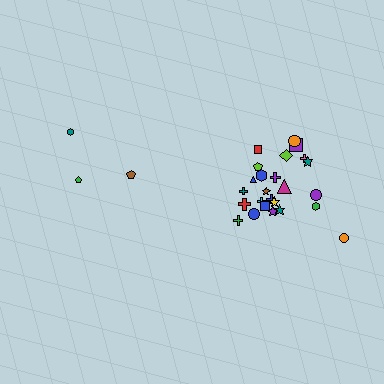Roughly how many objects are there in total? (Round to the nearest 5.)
Roughly 30 objects in total.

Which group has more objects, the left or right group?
The right group.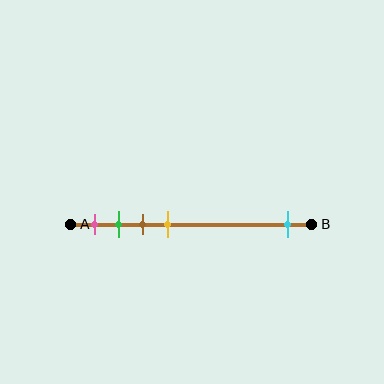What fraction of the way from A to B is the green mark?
The green mark is approximately 20% (0.2) of the way from A to B.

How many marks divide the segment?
There are 5 marks dividing the segment.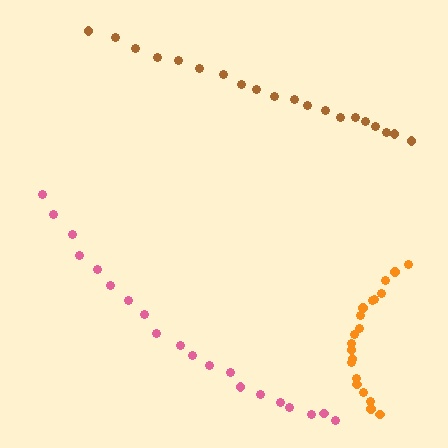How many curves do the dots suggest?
There are 3 distinct paths.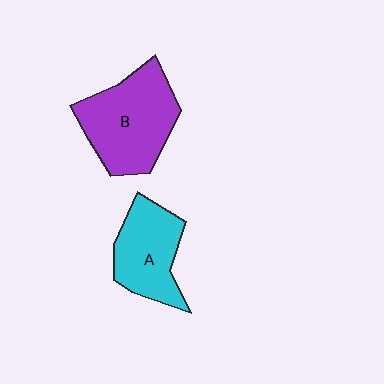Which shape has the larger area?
Shape B (purple).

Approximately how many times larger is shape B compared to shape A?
Approximately 1.4 times.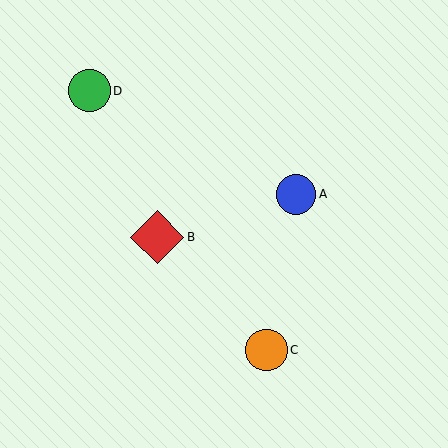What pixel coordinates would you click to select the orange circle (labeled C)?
Click at (266, 350) to select the orange circle C.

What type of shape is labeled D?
Shape D is a green circle.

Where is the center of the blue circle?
The center of the blue circle is at (296, 194).